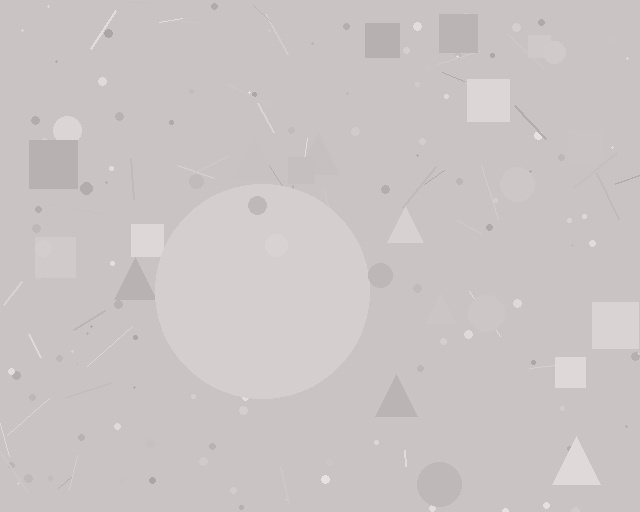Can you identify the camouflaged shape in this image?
The camouflaged shape is a circle.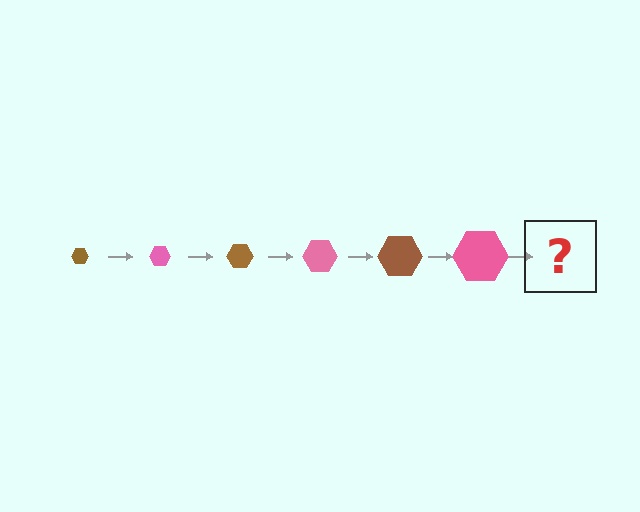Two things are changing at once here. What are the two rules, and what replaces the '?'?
The two rules are that the hexagon grows larger each step and the color cycles through brown and pink. The '?' should be a brown hexagon, larger than the previous one.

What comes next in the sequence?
The next element should be a brown hexagon, larger than the previous one.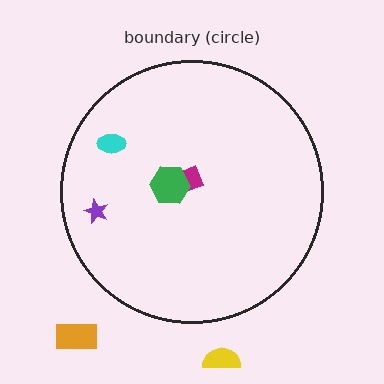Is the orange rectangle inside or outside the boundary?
Outside.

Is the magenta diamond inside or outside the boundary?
Inside.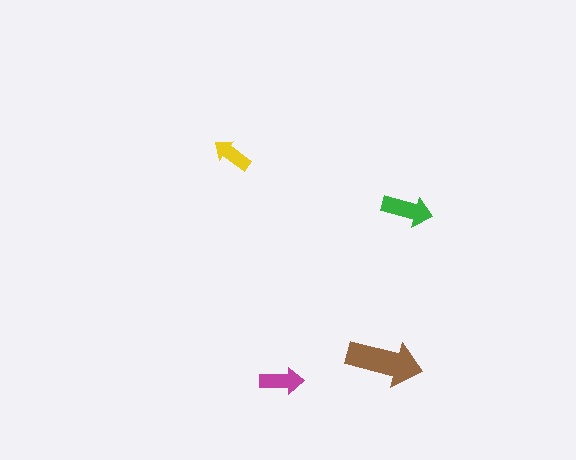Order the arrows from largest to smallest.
the brown one, the green one, the magenta one, the yellow one.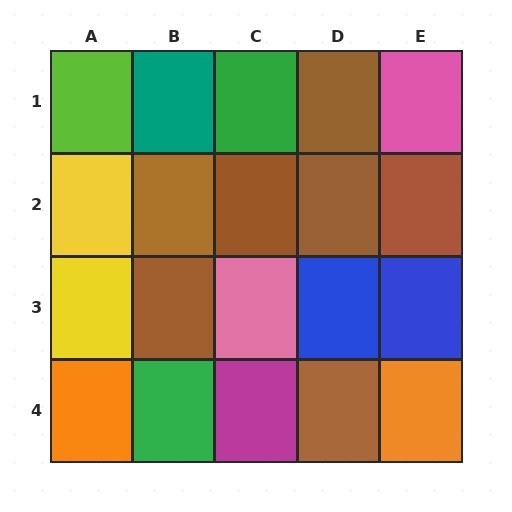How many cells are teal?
1 cell is teal.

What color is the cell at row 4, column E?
Orange.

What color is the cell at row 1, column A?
Lime.